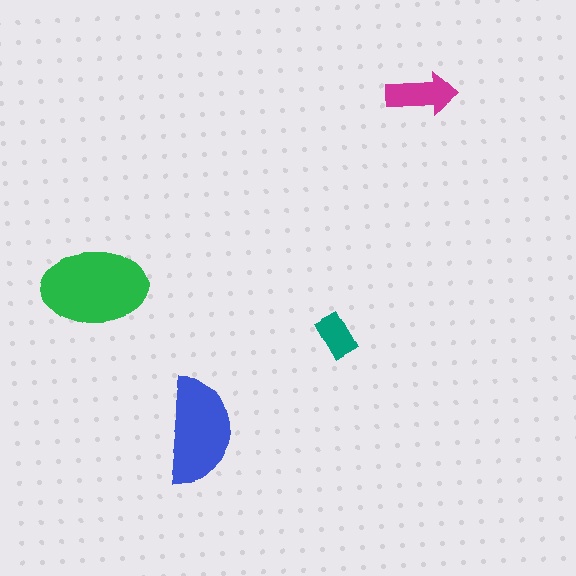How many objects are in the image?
There are 4 objects in the image.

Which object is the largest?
The green ellipse.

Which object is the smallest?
The teal rectangle.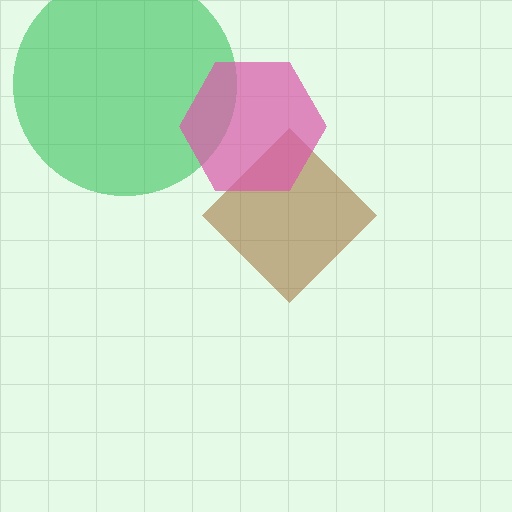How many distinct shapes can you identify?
There are 3 distinct shapes: a brown diamond, a green circle, a pink hexagon.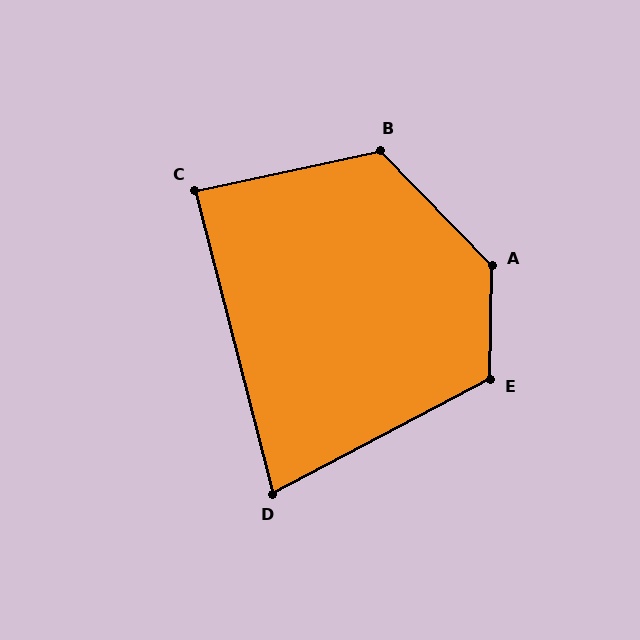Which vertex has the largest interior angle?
A, at approximately 135 degrees.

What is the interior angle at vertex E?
Approximately 119 degrees (obtuse).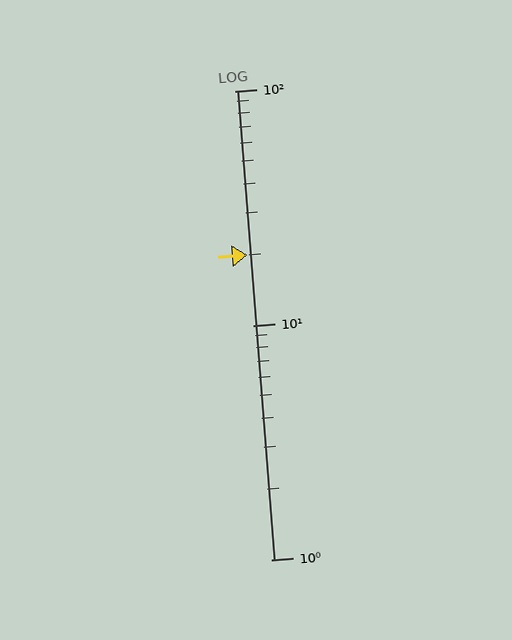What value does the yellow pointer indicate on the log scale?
The pointer indicates approximately 20.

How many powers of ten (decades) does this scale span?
The scale spans 2 decades, from 1 to 100.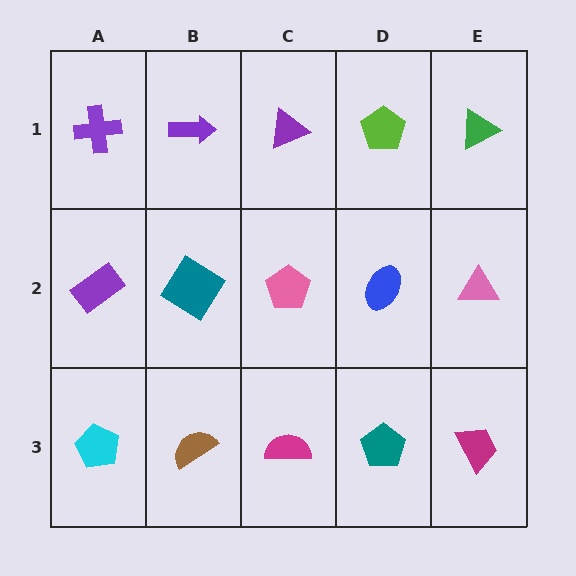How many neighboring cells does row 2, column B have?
4.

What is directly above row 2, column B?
A purple arrow.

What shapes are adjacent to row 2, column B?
A purple arrow (row 1, column B), a brown semicircle (row 3, column B), a purple rectangle (row 2, column A), a pink pentagon (row 2, column C).